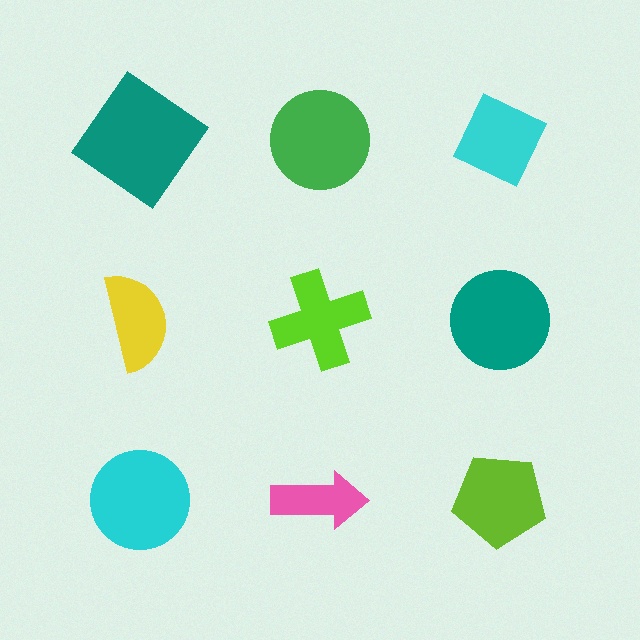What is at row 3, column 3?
A lime pentagon.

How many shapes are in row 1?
3 shapes.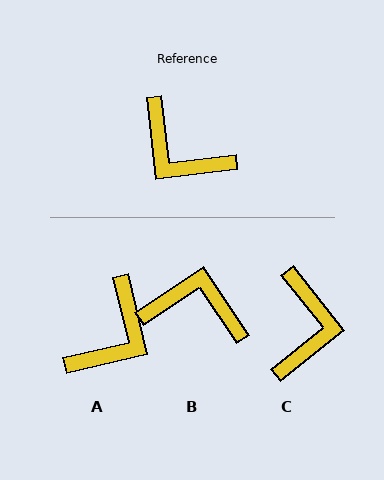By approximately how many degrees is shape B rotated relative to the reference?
Approximately 153 degrees clockwise.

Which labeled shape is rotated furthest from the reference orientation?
B, about 153 degrees away.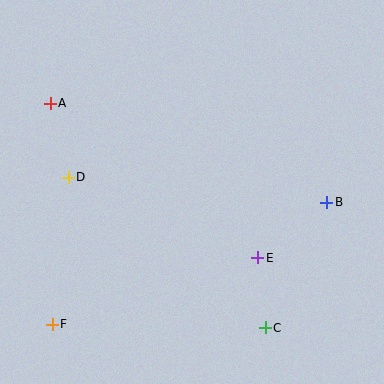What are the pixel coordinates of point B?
Point B is at (327, 202).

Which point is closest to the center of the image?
Point E at (258, 258) is closest to the center.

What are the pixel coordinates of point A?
Point A is at (50, 103).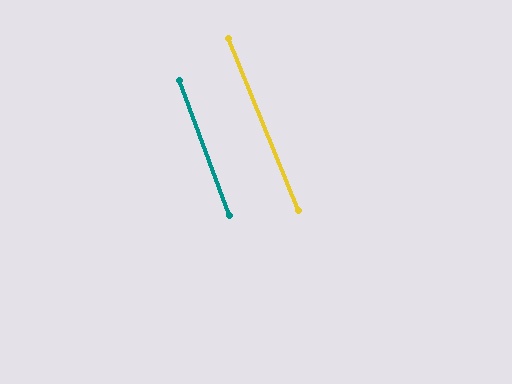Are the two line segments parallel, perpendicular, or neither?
Parallel — their directions differ by only 1.6°.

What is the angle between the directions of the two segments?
Approximately 2 degrees.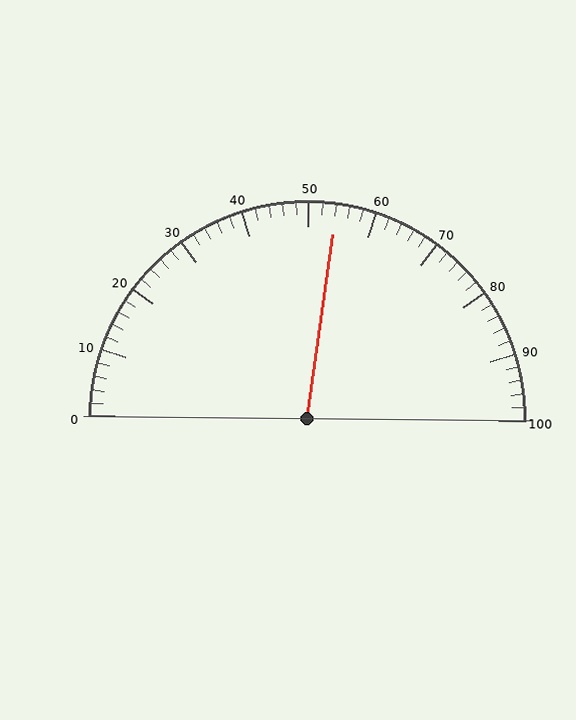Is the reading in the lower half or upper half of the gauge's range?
The reading is in the upper half of the range (0 to 100).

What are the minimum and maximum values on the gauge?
The gauge ranges from 0 to 100.